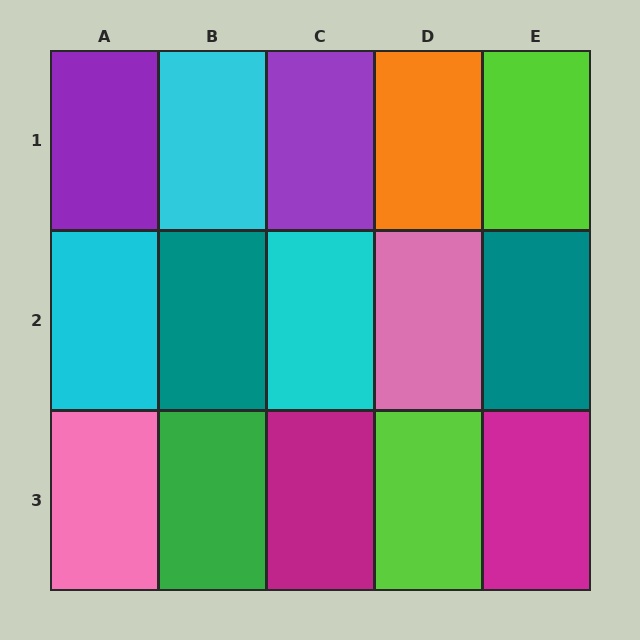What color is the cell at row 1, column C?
Purple.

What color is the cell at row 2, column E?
Teal.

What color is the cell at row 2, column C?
Cyan.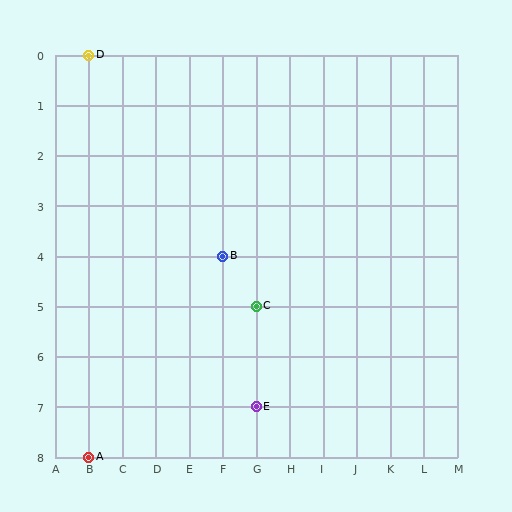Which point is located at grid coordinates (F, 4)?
Point B is at (F, 4).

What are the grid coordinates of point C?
Point C is at grid coordinates (G, 5).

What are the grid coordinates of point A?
Point A is at grid coordinates (B, 8).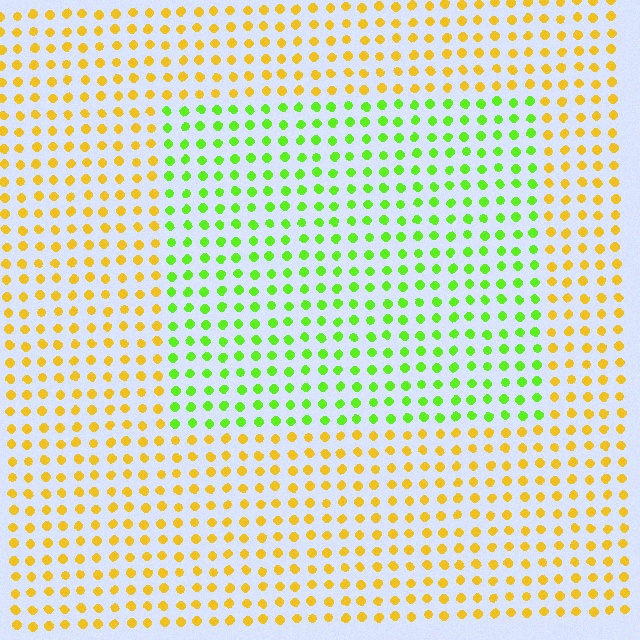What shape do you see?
I see a rectangle.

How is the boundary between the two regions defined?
The boundary is defined purely by a slight shift in hue (about 56 degrees). Spacing, size, and orientation are identical on both sides.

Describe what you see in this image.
The image is filled with small yellow elements in a uniform arrangement. A rectangle-shaped region is visible where the elements are tinted to a slightly different hue, forming a subtle color boundary.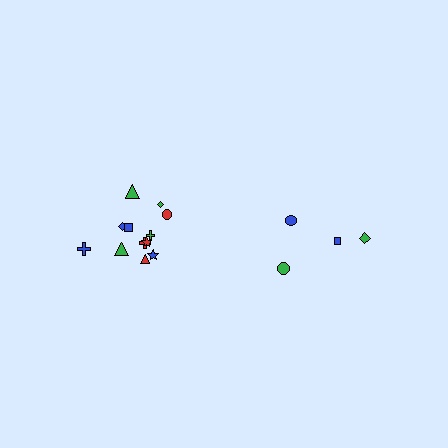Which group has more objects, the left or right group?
The left group.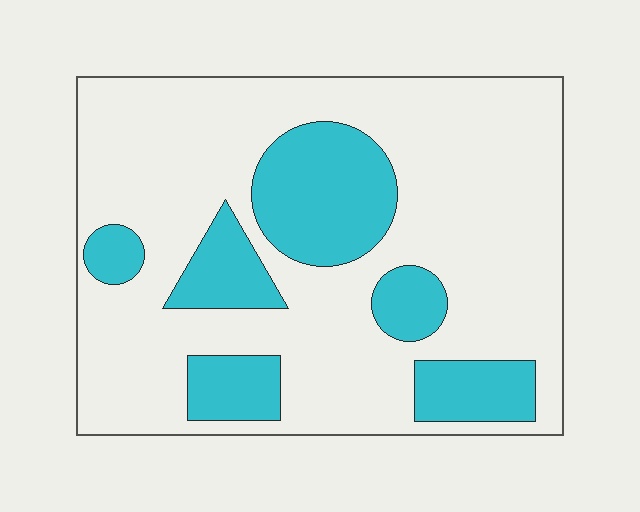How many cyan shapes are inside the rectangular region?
6.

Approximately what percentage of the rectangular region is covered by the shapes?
Approximately 25%.